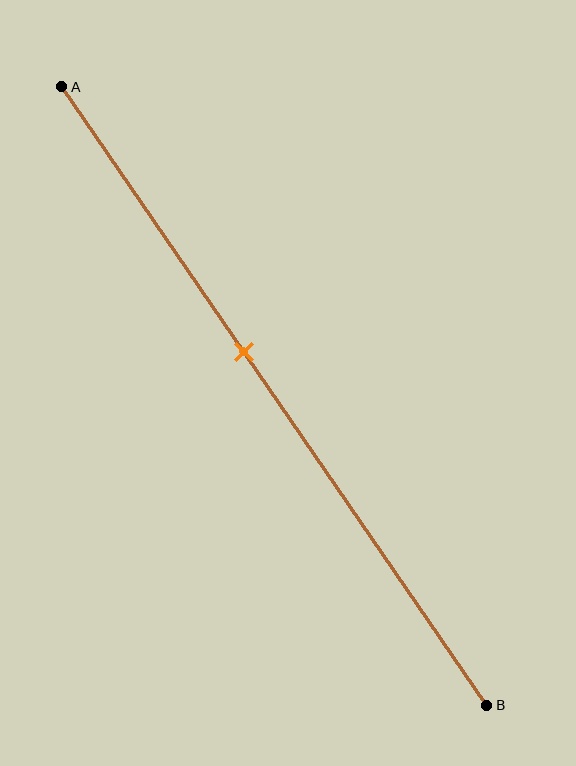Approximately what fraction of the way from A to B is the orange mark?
The orange mark is approximately 45% of the way from A to B.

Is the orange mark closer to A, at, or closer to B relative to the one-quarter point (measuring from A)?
The orange mark is closer to point B than the one-quarter point of segment AB.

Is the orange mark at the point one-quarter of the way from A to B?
No, the mark is at about 45% from A, not at the 25% one-quarter point.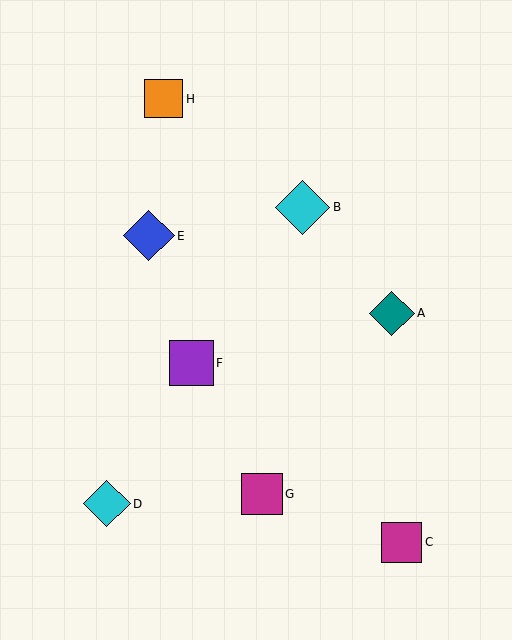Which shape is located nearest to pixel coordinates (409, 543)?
The magenta square (labeled C) at (402, 542) is nearest to that location.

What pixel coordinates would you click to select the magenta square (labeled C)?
Click at (402, 542) to select the magenta square C.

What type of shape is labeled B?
Shape B is a cyan diamond.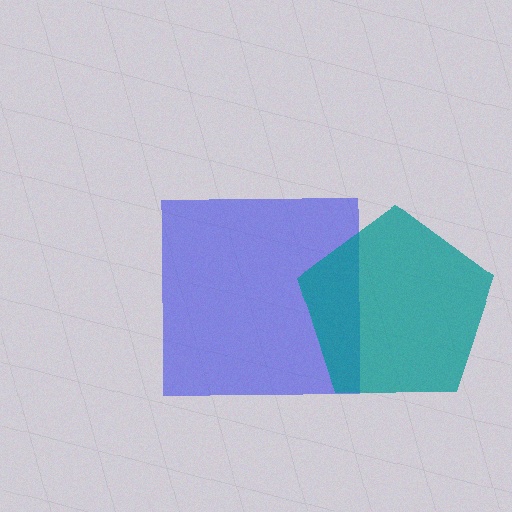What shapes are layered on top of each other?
The layered shapes are: a blue square, a teal pentagon.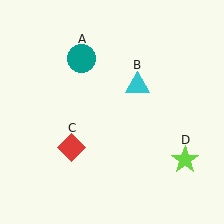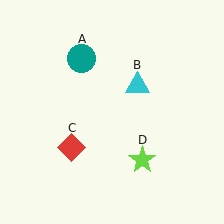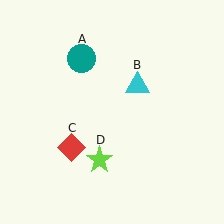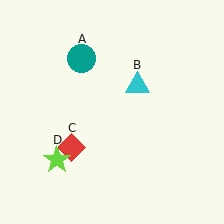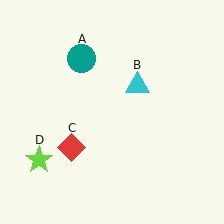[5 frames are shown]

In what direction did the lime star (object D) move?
The lime star (object D) moved left.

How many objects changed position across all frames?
1 object changed position: lime star (object D).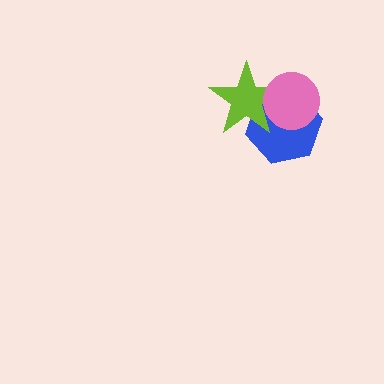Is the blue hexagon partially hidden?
Yes, it is partially covered by another shape.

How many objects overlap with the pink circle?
2 objects overlap with the pink circle.